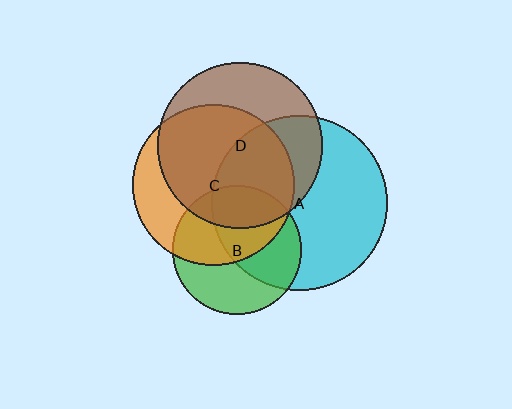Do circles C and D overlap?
Yes.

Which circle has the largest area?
Circle A (cyan).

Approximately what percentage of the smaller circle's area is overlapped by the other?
Approximately 65%.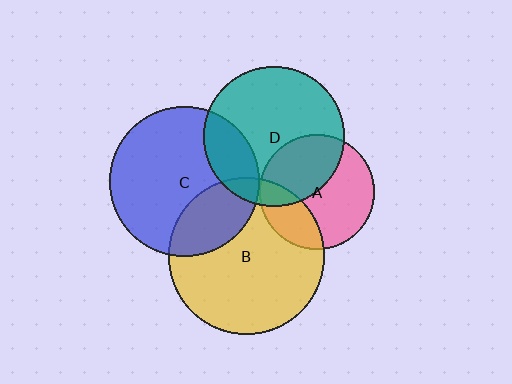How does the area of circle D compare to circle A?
Approximately 1.5 times.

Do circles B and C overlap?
Yes.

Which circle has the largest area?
Circle B (yellow).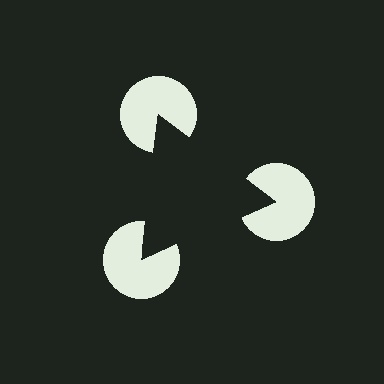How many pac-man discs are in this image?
There are 3 — one at each vertex of the illusory triangle.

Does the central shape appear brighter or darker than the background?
It typically appears slightly darker than the background, even though no actual brightness change is drawn.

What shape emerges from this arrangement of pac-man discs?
An illusory triangle — its edges are inferred from the aligned wedge cuts in the pac-man discs, not physically drawn.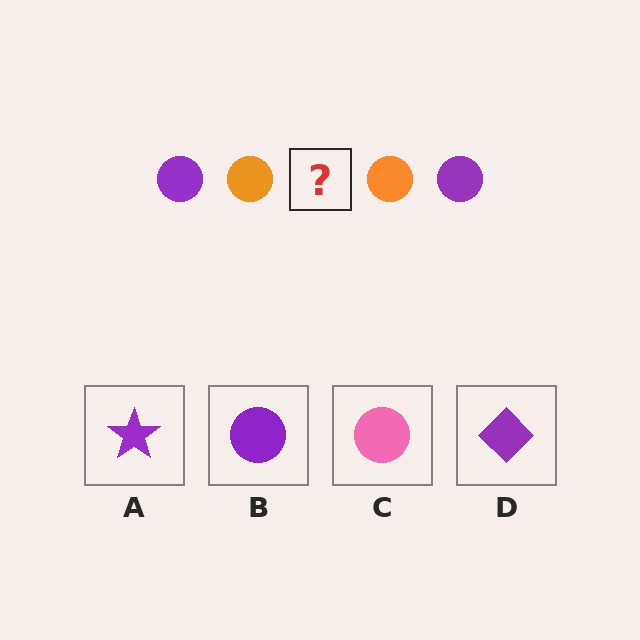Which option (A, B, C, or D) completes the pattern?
B.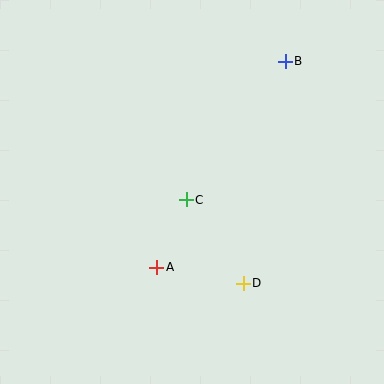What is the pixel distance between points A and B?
The distance between A and B is 243 pixels.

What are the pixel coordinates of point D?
Point D is at (243, 283).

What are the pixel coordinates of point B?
Point B is at (285, 61).